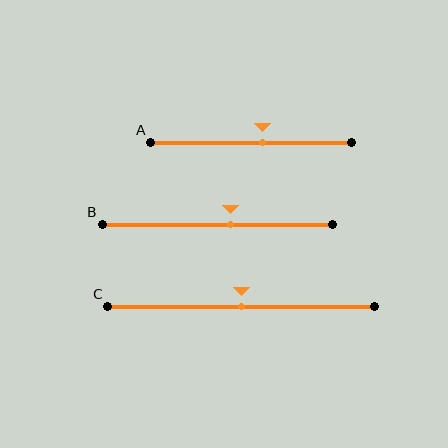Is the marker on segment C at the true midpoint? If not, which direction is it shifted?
Yes, the marker on segment C is at the true midpoint.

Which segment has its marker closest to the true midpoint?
Segment C has its marker closest to the true midpoint.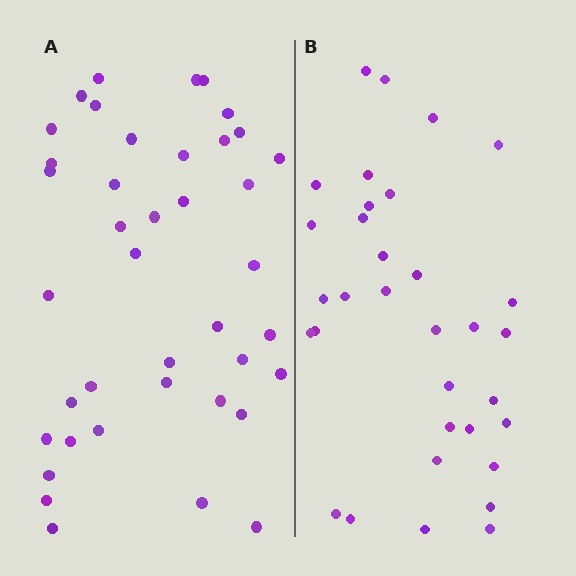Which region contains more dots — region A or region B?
Region A (the left region) has more dots.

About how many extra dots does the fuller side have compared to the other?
Region A has roughly 8 or so more dots than region B.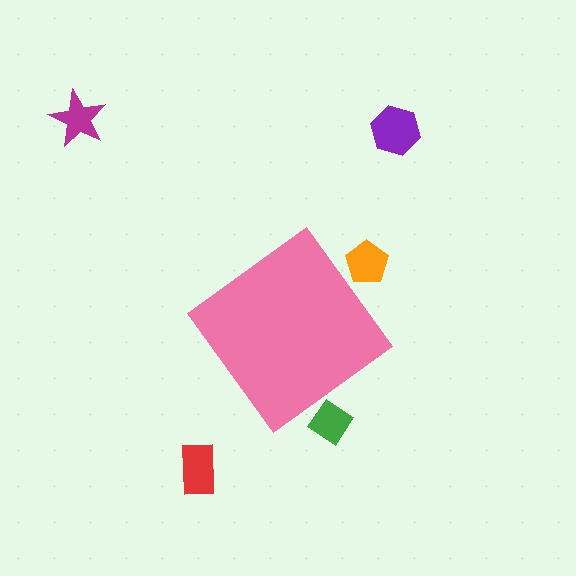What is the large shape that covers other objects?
A pink diamond.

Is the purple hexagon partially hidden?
No, the purple hexagon is fully visible.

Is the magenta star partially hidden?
No, the magenta star is fully visible.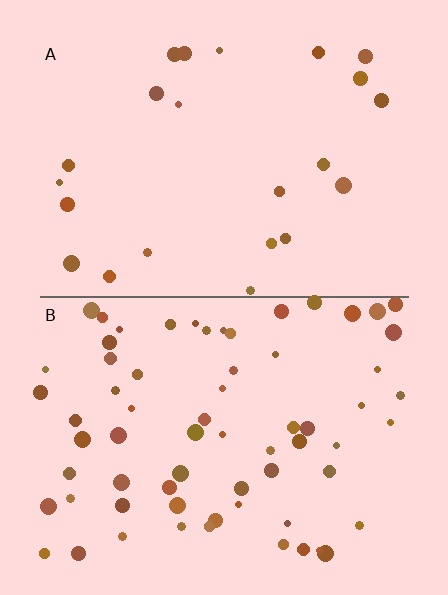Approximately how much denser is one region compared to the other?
Approximately 3.0× — region B over region A.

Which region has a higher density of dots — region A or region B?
B (the bottom).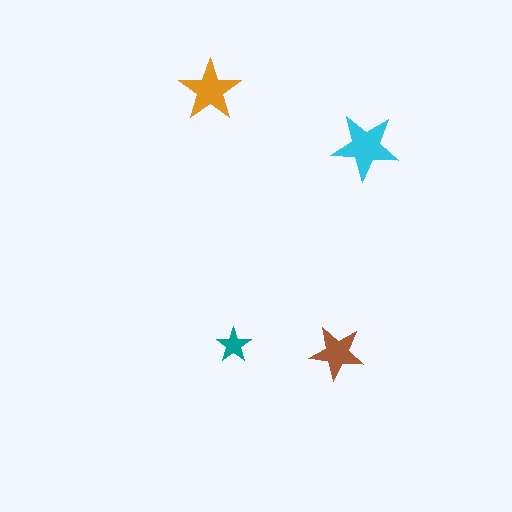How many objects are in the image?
There are 4 objects in the image.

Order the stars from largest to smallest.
the cyan one, the orange one, the brown one, the teal one.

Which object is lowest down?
The brown star is bottommost.